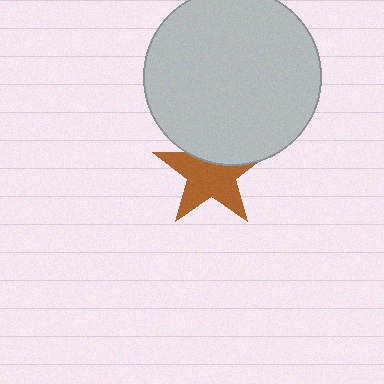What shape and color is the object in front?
The object in front is a light gray circle.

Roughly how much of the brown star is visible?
Most of it is visible (roughly 67%).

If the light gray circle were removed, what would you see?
You would see the complete brown star.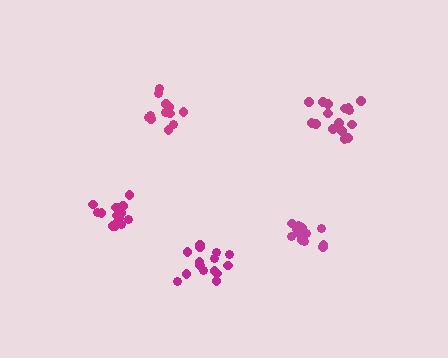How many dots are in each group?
Group 1: 15 dots, Group 2: 13 dots, Group 3: 13 dots, Group 4: 17 dots, Group 5: 15 dots (73 total).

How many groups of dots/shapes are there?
There are 5 groups.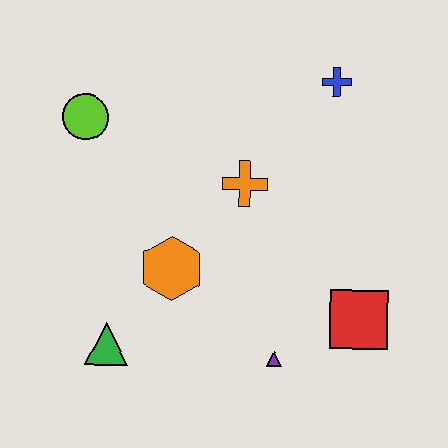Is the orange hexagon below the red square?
No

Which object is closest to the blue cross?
The orange cross is closest to the blue cross.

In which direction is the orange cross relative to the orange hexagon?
The orange cross is above the orange hexagon.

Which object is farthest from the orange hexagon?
The blue cross is farthest from the orange hexagon.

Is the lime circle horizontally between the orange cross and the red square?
No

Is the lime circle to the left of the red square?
Yes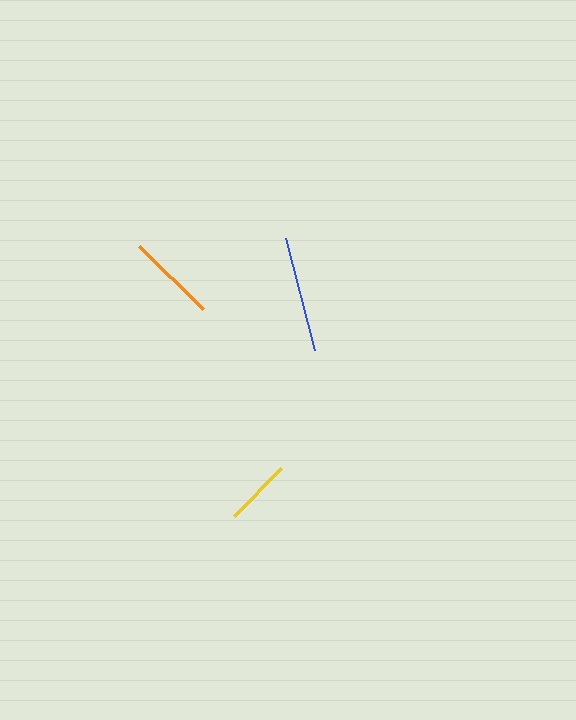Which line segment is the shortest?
The yellow line is the shortest at approximately 67 pixels.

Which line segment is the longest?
The blue line is the longest at approximately 116 pixels.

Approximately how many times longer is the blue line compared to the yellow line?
The blue line is approximately 1.7 times the length of the yellow line.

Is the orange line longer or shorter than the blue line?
The blue line is longer than the orange line.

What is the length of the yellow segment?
The yellow segment is approximately 67 pixels long.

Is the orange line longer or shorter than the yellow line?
The orange line is longer than the yellow line.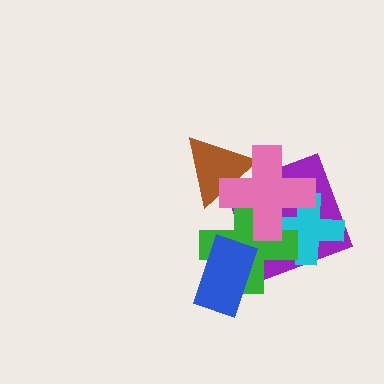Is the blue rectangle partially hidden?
No, no other shape covers it.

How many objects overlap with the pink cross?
4 objects overlap with the pink cross.